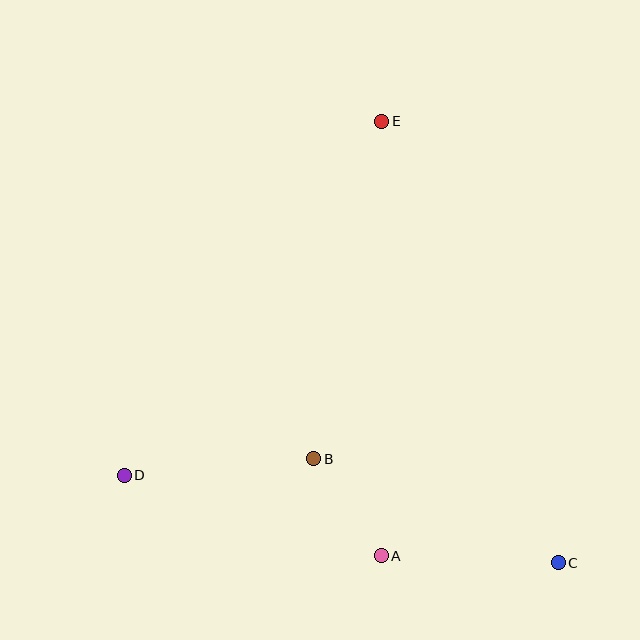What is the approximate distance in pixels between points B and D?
The distance between B and D is approximately 190 pixels.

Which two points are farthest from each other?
Points C and E are farthest from each other.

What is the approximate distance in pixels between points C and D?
The distance between C and D is approximately 443 pixels.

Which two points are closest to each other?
Points A and B are closest to each other.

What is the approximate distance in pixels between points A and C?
The distance between A and C is approximately 177 pixels.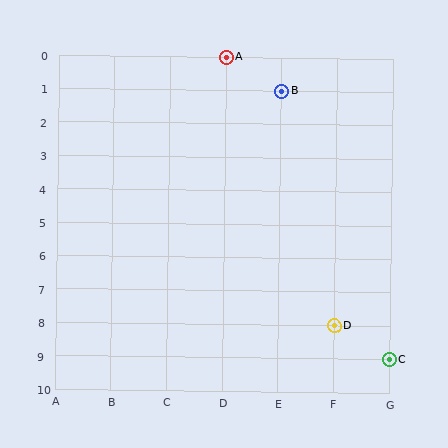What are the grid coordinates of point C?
Point C is at grid coordinates (G, 9).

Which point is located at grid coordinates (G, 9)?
Point C is at (G, 9).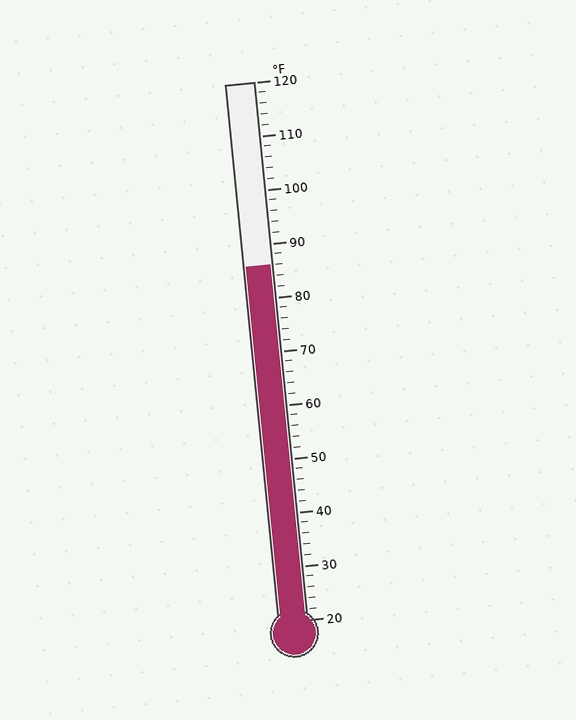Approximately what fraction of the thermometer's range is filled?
The thermometer is filled to approximately 65% of its range.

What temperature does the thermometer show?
The thermometer shows approximately 86°F.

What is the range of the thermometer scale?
The thermometer scale ranges from 20°F to 120°F.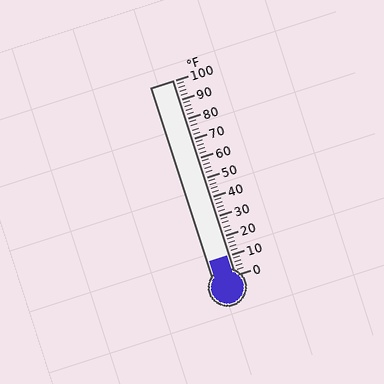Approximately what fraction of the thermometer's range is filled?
The thermometer is filled to approximately 10% of its range.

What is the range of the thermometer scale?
The thermometer scale ranges from 0°F to 100°F.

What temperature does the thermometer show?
The thermometer shows approximately 10°F.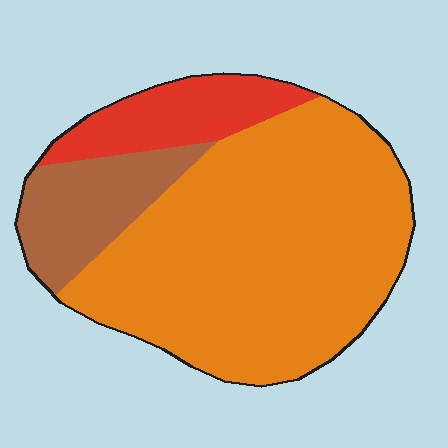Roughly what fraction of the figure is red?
Red covers roughly 15% of the figure.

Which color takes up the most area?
Orange, at roughly 70%.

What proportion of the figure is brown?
Brown takes up less than a quarter of the figure.